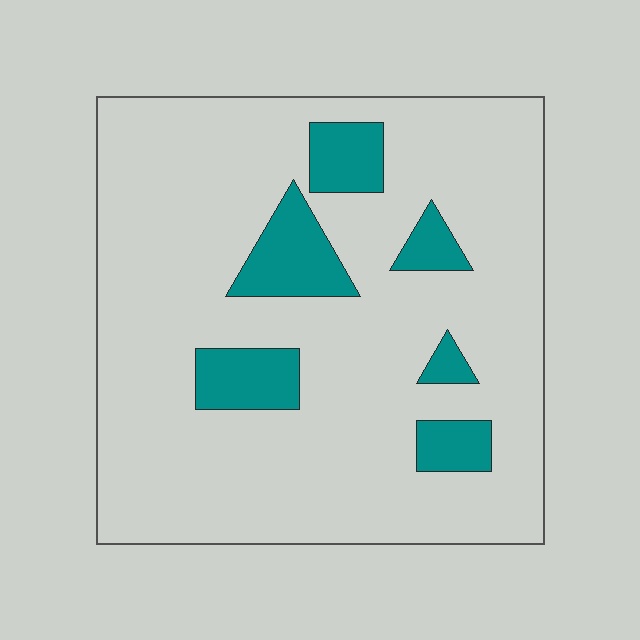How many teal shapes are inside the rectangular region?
6.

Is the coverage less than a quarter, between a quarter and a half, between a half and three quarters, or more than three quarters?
Less than a quarter.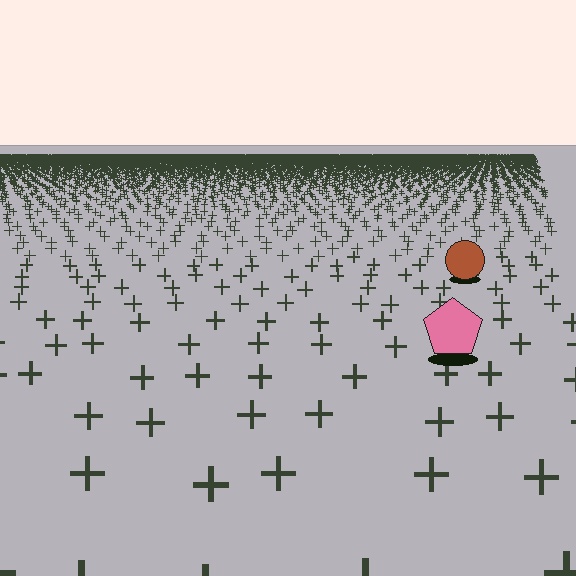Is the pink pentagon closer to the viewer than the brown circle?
Yes. The pink pentagon is closer — you can tell from the texture gradient: the ground texture is coarser near it.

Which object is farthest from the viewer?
The brown circle is farthest from the viewer. It appears smaller and the ground texture around it is denser.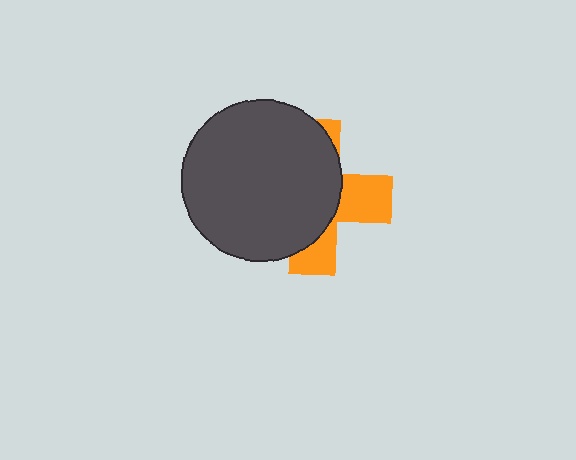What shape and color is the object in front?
The object in front is a dark gray circle.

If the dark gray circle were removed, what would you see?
You would see the complete orange cross.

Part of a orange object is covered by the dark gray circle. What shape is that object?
It is a cross.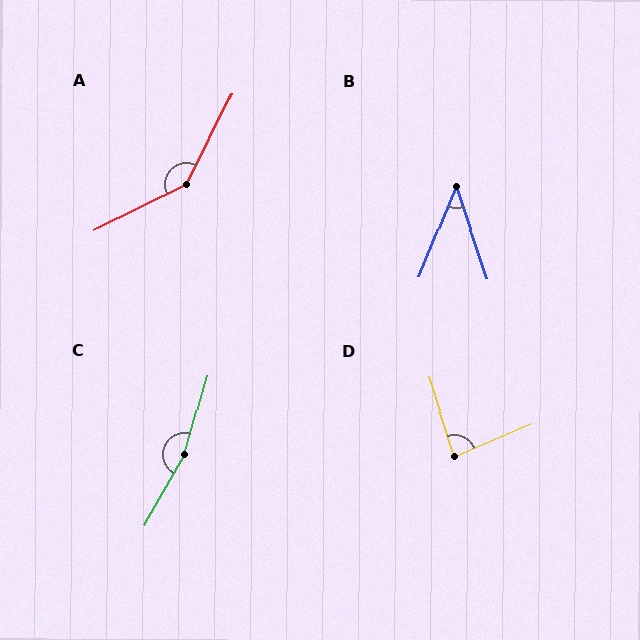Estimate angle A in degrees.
Approximately 142 degrees.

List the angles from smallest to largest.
B (41°), D (85°), A (142°), C (166°).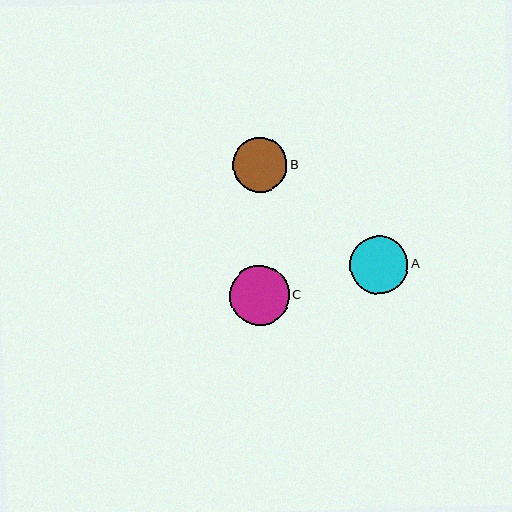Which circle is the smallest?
Circle B is the smallest with a size of approximately 54 pixels.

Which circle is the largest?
Circle C is the largest with a size of approximately 60 pixels.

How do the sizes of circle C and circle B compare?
Circle C and circle B are approximately the same size.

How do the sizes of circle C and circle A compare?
Circle C and circle A are approximately the same size.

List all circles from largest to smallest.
From largest to smallest: C, A, B.